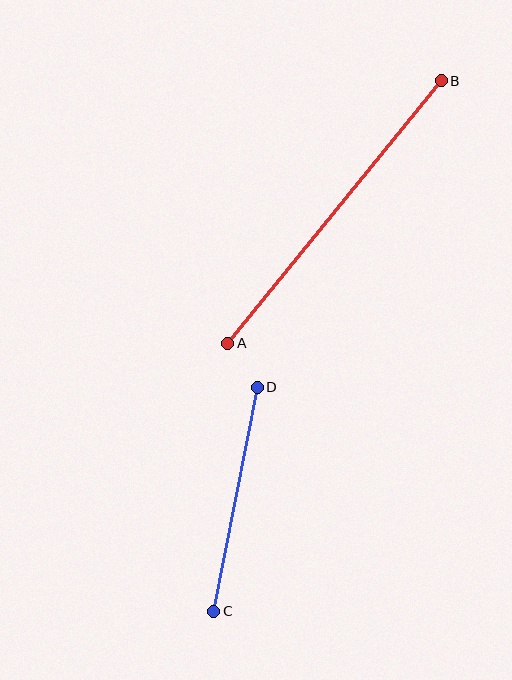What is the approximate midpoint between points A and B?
The midpoint is at approximately (335, 212) pixels.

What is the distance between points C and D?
The distance is approximately 228 pixels.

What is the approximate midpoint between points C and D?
The midpoint is at approximately (235, 499) pixels.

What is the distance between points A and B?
The distance is approximately 338 pixels.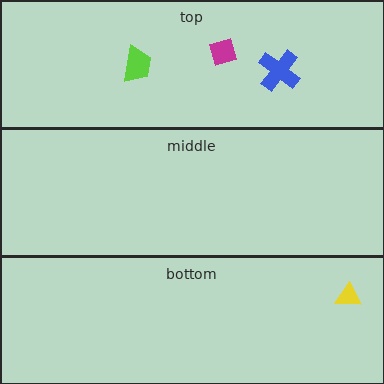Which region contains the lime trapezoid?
The top region.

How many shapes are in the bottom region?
1.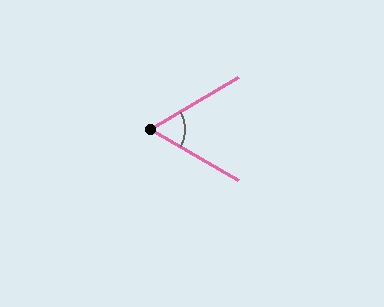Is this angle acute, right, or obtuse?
It is acute.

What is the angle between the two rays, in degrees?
Approximately 61 degrees.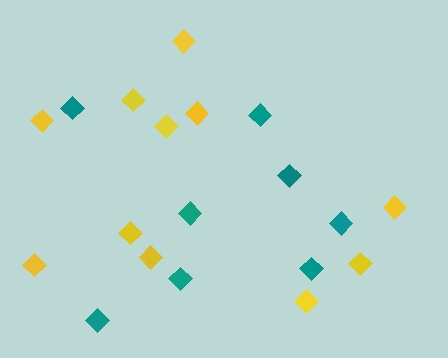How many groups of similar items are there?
There are 2 groups: one group of teal diamonds (8) and one group of yellow diamonds (11).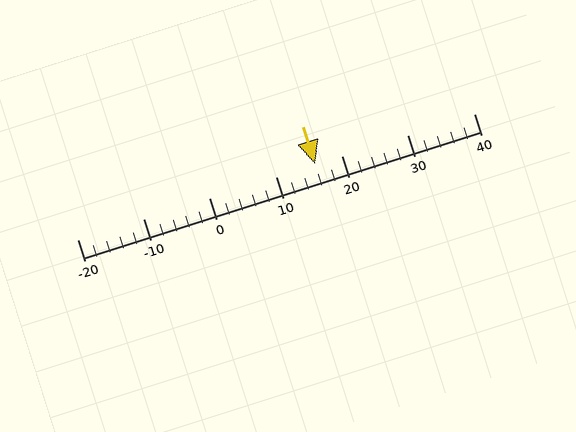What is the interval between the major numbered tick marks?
The major tick marks are spaced 10 units apart.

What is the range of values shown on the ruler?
The ruler shows values from -20 to 40.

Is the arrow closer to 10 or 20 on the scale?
The arrow is closer to 20.